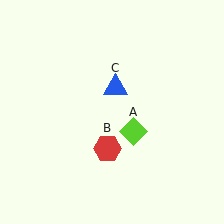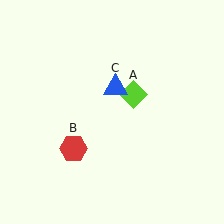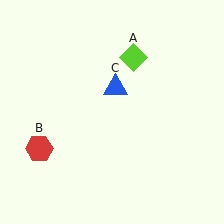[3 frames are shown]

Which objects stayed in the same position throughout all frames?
Blue triangle (object C) remained stationary.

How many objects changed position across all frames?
2 objects changed position: lime diamond (object A), red hexagon (object B).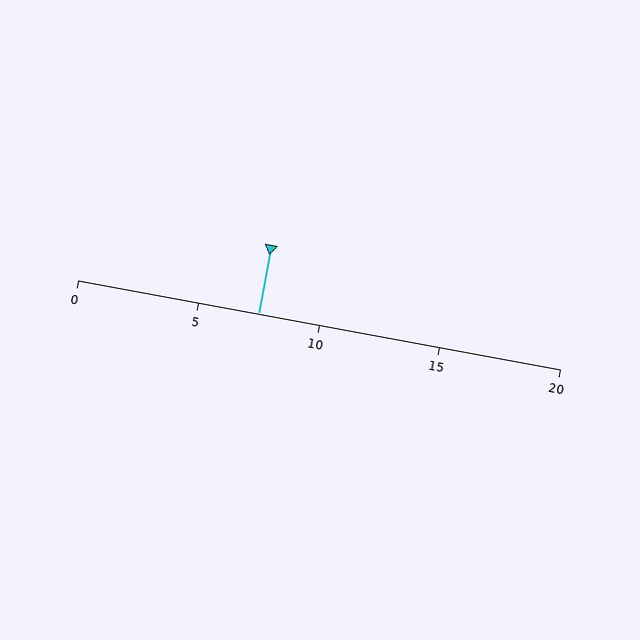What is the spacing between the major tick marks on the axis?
The major ticks are spaced 5 apart.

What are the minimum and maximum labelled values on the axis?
The axis runs from 0 to 20.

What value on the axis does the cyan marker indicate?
The marker indicates approximately 7.5.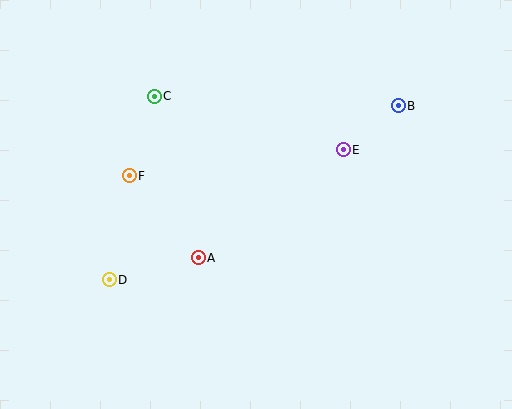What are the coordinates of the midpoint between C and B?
The midpoint between C and B is at (276, 101).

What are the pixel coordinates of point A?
Point A is at (198, 258).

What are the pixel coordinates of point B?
Point B is at (398, 106).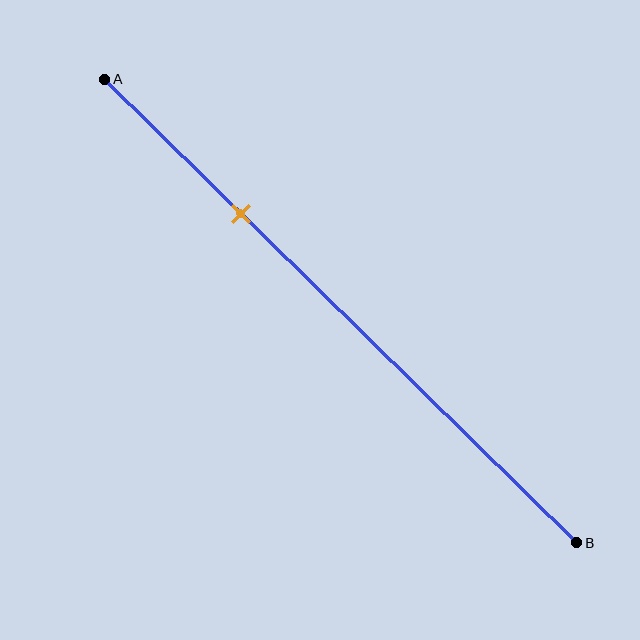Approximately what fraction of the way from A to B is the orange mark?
The orange mark is approximately 30% of the way from A to B.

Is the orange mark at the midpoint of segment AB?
No, the mark is at about 30% from A, not at the 50% midpoint.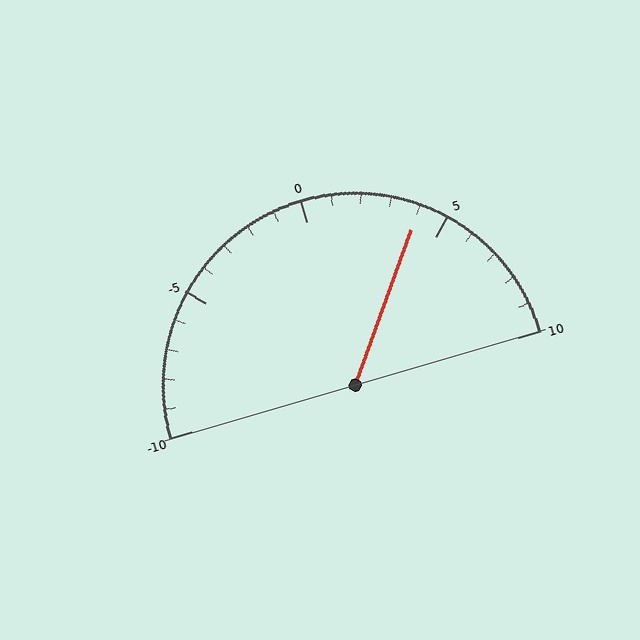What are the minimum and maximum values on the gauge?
The gauge ranges from -10 to 10.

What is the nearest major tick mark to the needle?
The nearest major tick mark is 5.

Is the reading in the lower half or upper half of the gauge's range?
The reading is in the upper half of the range (-10 to 10).